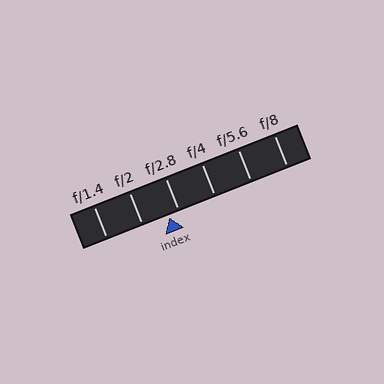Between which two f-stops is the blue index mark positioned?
The index mark is between f/2 and f/2.8.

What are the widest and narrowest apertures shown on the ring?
The widest aperture shown is f/1.4 and the narrowest is f/8.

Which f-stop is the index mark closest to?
The index mark is closest to f/2.8.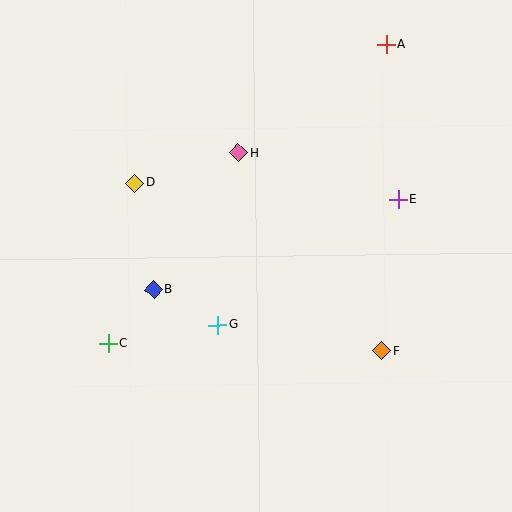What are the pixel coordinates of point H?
Point H is at (238, 153).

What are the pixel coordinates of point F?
Point F is at (382, 351).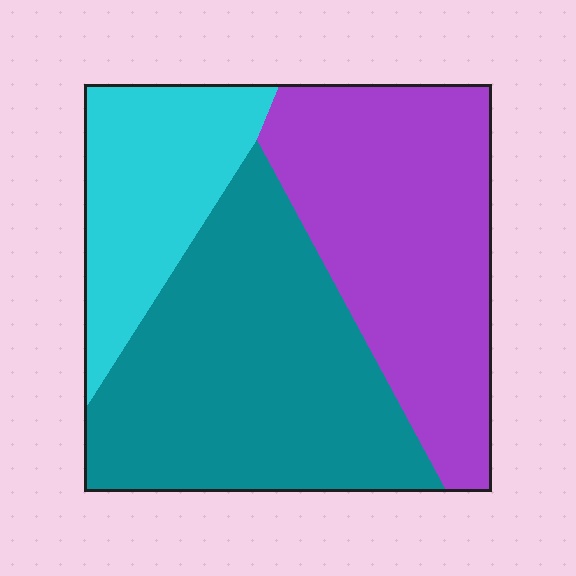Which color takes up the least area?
Cyan, at roughly 20%.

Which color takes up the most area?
Teal, at roughly 45%.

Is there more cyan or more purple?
Purple.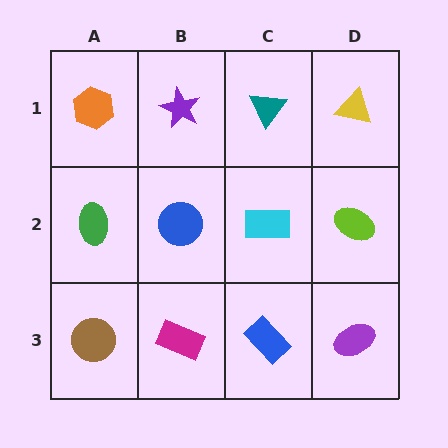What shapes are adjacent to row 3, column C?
A cyan rectangle (row 2, column C), a magenta rectangle (row 3, column B), a purple ellipse (row 3, column D).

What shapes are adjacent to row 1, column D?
A lime ellipse (row 2, column D), a teal triangle (row 1, column C).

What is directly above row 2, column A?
An orange hexagon.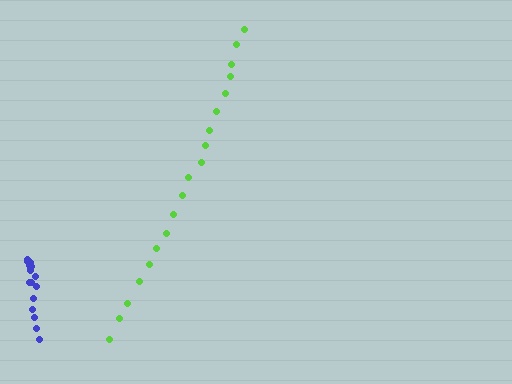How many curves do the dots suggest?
There are 2 distinct paths.